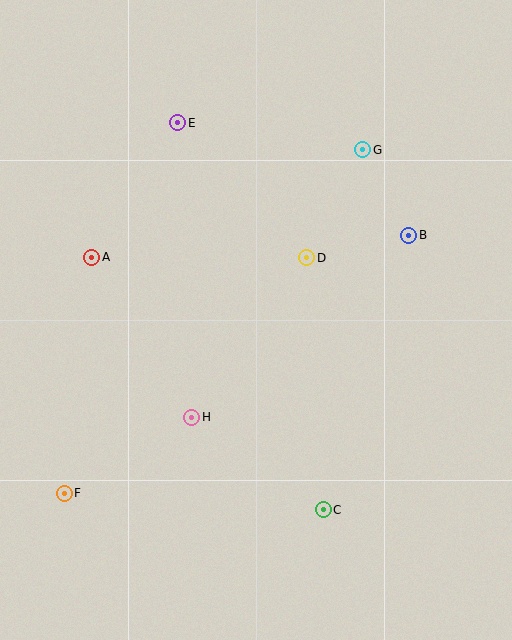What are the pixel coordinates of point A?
Point A is at (92, 257).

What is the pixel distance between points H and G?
The distance between H and G is 317 pixels.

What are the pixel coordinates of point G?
Point G is at (363, 150).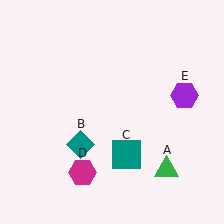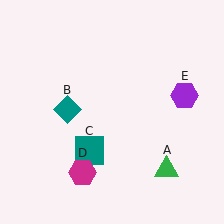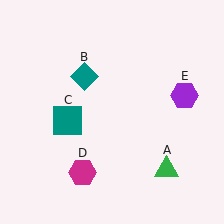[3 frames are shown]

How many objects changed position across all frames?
2 objects changed position: teal diamond (object B), teal square (object C).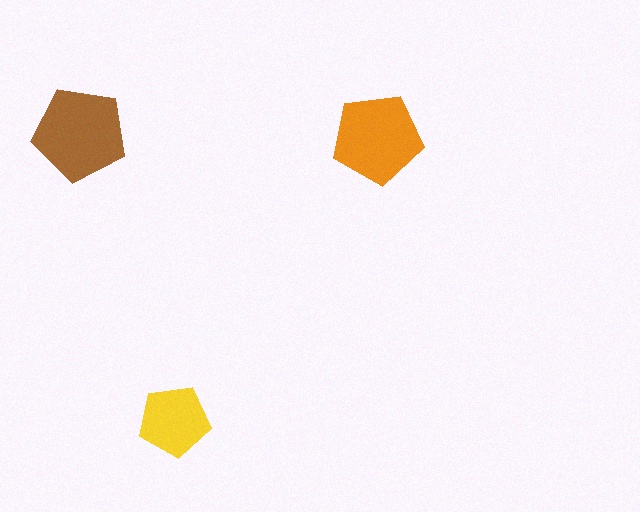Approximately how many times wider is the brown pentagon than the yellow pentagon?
About 1.5 times wider.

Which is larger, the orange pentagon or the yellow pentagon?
The orange one.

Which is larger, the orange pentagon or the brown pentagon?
The brown one.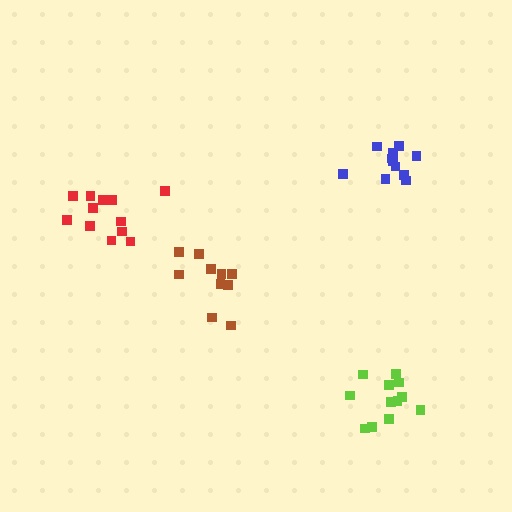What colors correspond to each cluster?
The clusters are colored: blue, red, brown, lime.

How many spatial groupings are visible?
There are 4 spatial groupings.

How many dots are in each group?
Group 1: 11 dots, Group 2: 12 dots, Group 3: 10 dots, Group 4: 12 dots (45 total).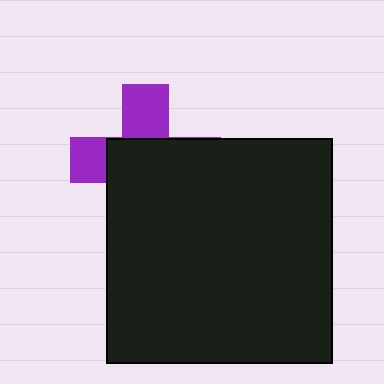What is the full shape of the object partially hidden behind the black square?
The partially hidden object is a purple cross.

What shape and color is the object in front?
The object in front is a black square.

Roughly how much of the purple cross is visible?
A small part of it is visible (roughly 35%).